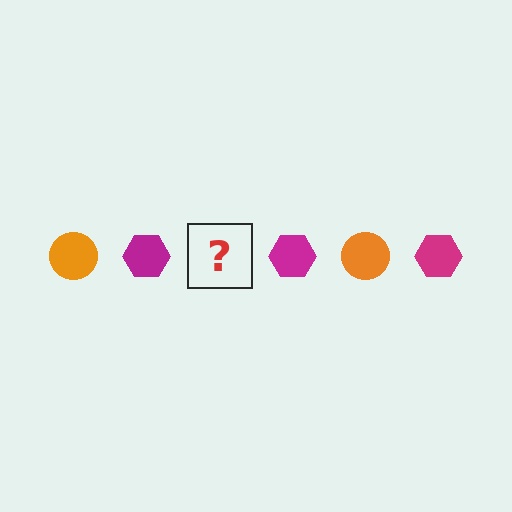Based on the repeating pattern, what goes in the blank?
The blank should be an orange circle.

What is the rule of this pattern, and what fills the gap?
The rule is that the pattern alternates between orange circle and magenta hexagon. The gap should be filled with an orange circle.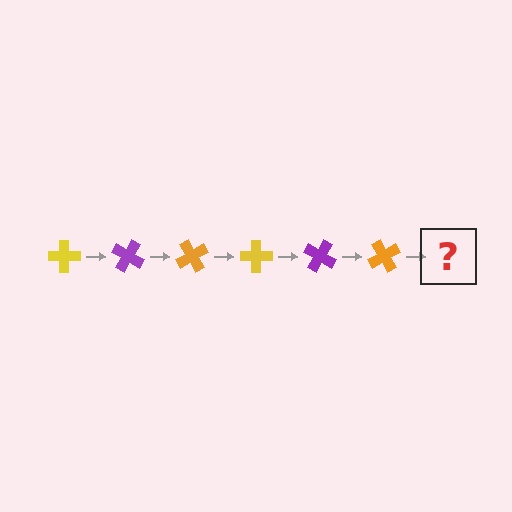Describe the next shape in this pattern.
It should be a yellow cross, rotated 180 degrees from the start.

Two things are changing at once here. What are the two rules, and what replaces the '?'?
The two rules are that it rotates 30 degrees each step and the color cycles through yellow, purple, and orange. The '?' should be a yellow cross, rotated 180 degrees from the start.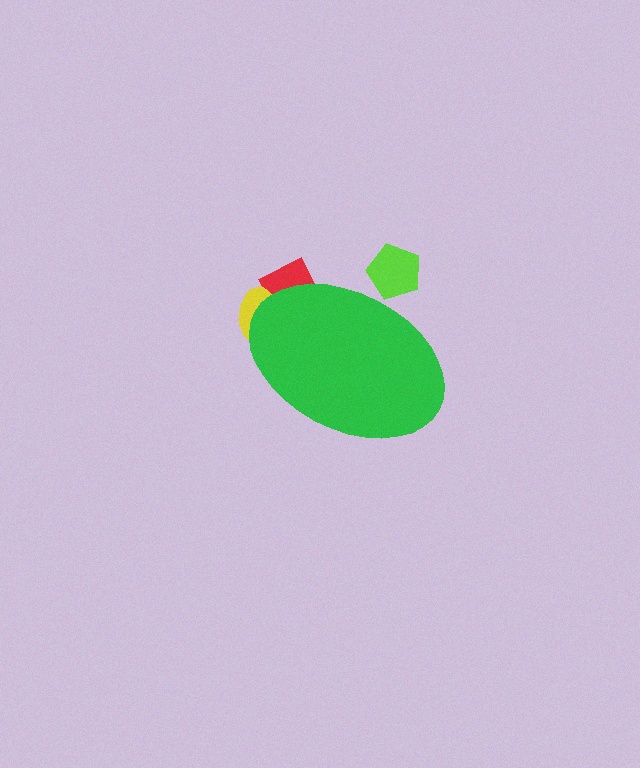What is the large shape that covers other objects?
A green ellipse.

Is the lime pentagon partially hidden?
Yes, the lime pentagon is partially hidden behind the green ellipse.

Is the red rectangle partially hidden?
Yes, the red rectangle is partially hidden behind the green ellipse.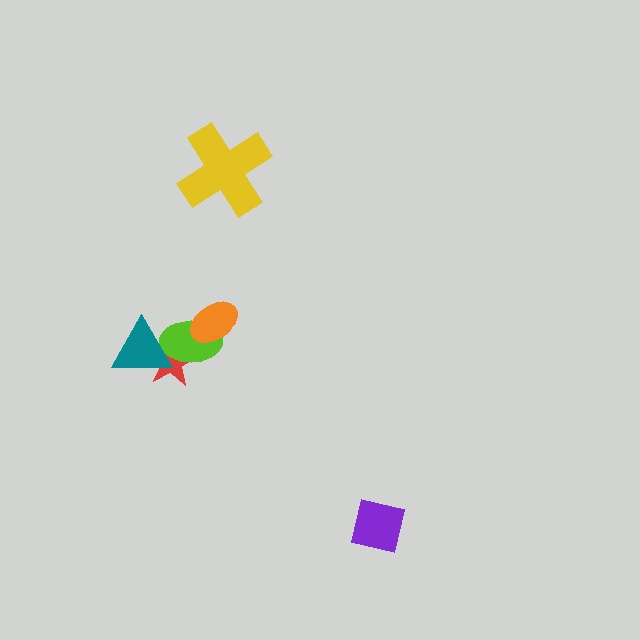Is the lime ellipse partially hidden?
Yes, it is partially covered by another shape.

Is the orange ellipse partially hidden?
No, no other shape covers it.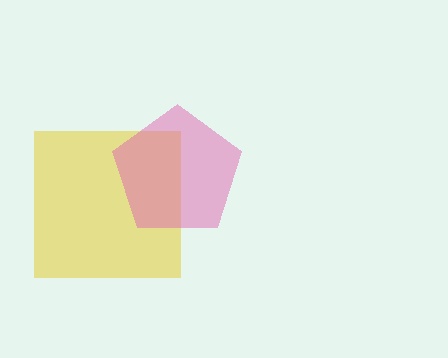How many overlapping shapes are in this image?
There are 2 overlapping shapes in the image.